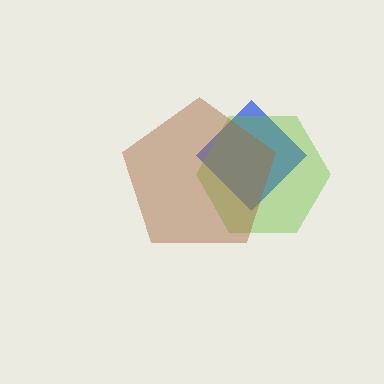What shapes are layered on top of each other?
The layered shapes are: a blue diamond, a lime hexagon, a brown pentagon.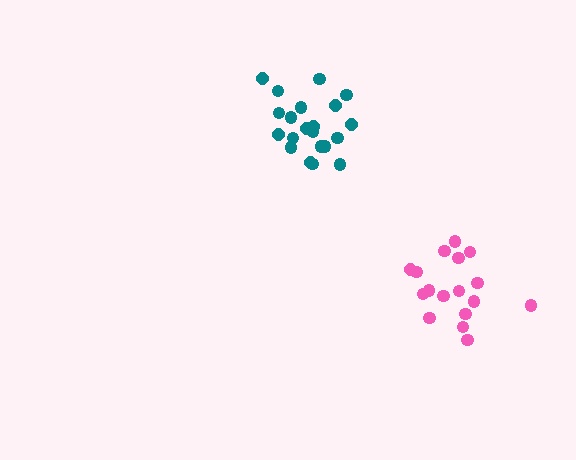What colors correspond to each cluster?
The clusters are colored: pink, teal.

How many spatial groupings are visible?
There are 2 spatial groupings.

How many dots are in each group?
Group 1: 17 dots, Group 2: 21 dots (38 total).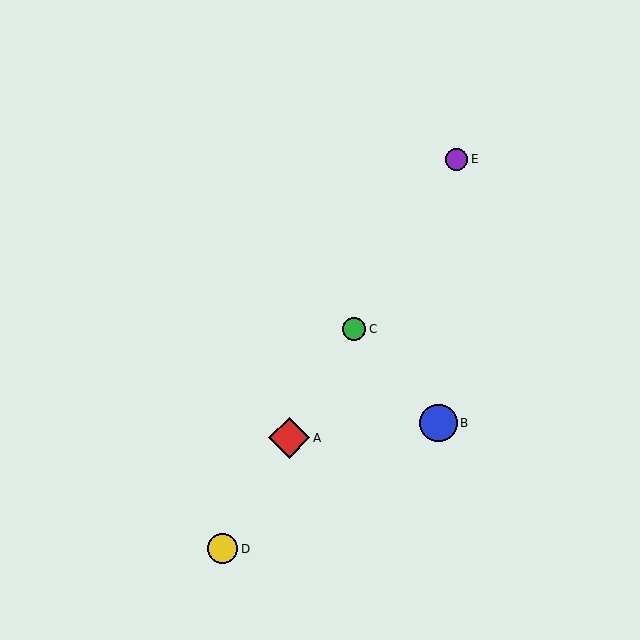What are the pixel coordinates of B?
Object B is at (438, 423).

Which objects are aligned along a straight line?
Objects A, C, D, E are aligned along a straight line.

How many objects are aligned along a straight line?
4 objects (A, C, D, E) are aligned along a straight line.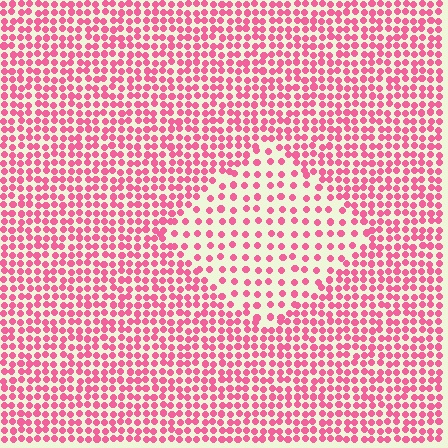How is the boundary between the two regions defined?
The boundary is defined by a change in element density (approximately 2.1x ratio). All elements are the same color, size, and shape.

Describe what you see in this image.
The image contains small pink elements arranged at two different densities. A diamond-shaped region is visible where the elements are less densely packed than the surrounding area.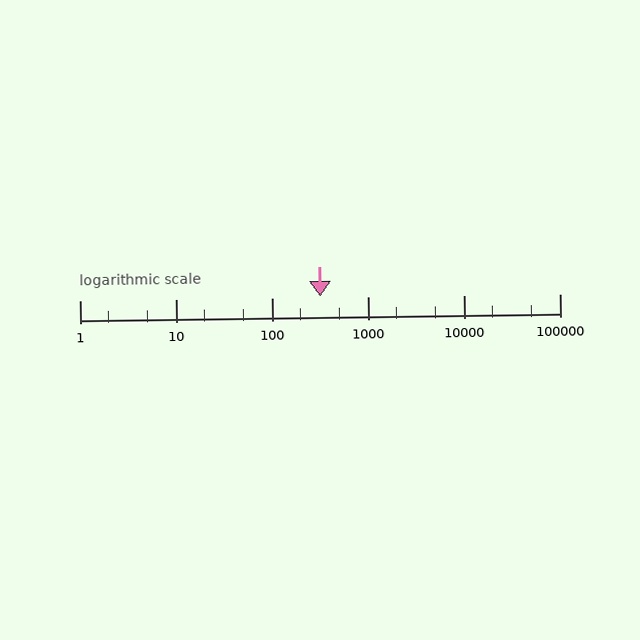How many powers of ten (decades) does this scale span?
The scale spans 5 decades, from 1 to 100000.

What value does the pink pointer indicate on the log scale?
The pointer indicates approximately 320.